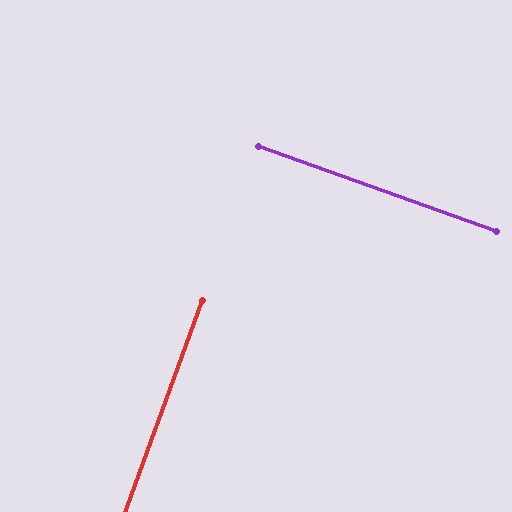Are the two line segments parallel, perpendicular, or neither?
Perpendicular — they meet at approximately 90°.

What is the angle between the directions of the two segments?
Approximately 90 degrees.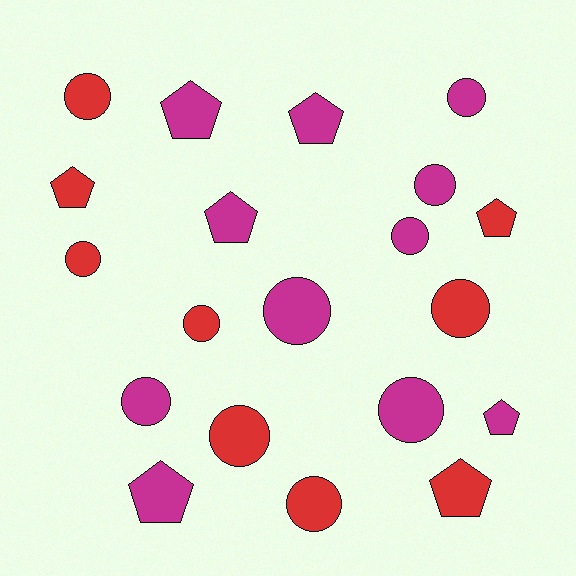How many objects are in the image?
There are 20 objects.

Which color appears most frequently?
Magenta, with 11 objects.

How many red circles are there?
There are 6 red circles.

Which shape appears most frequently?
Circle, with 12 objects.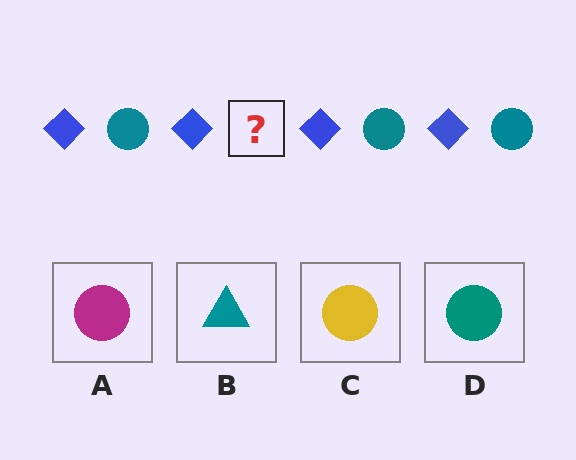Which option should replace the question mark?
Option D.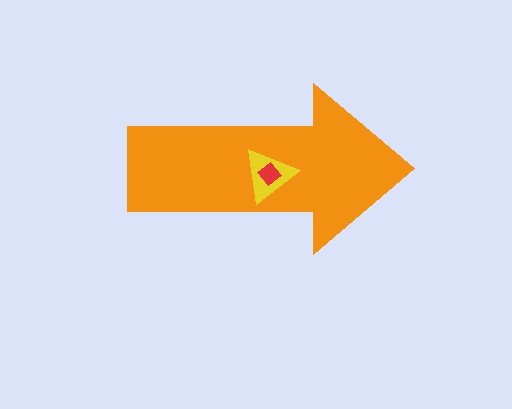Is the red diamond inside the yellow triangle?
Yes.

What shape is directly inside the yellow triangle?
The red diamond.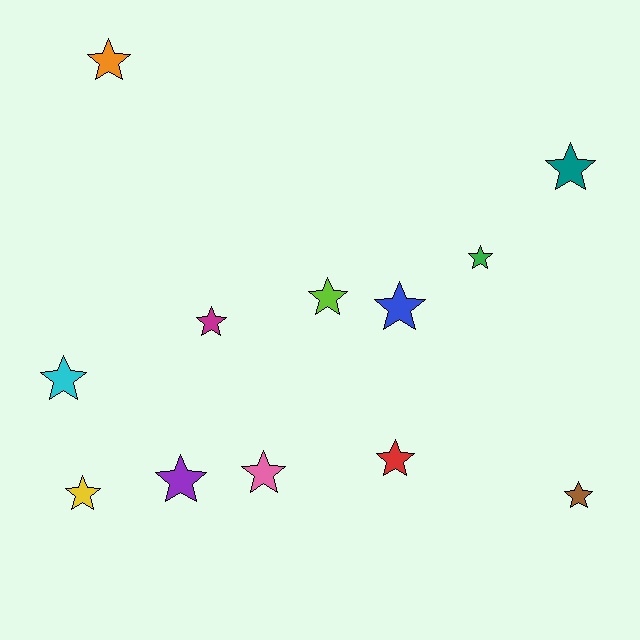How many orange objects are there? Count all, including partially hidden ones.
There is 1 orange object.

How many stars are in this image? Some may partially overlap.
There are 12 stars.